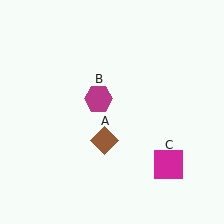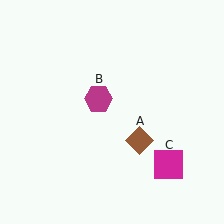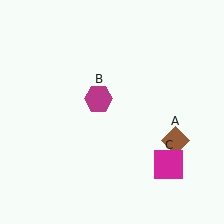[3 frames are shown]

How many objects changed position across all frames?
1 object changed position: brown diamond (object A).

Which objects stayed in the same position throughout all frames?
Magenta hexagon (object B) and magenta square (object C) remained stationary.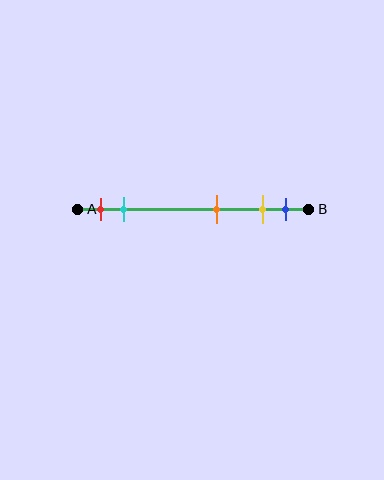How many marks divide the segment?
There are 5 marks dividing the segment.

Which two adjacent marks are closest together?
The yellow and blue marks are the closest adjacent pair.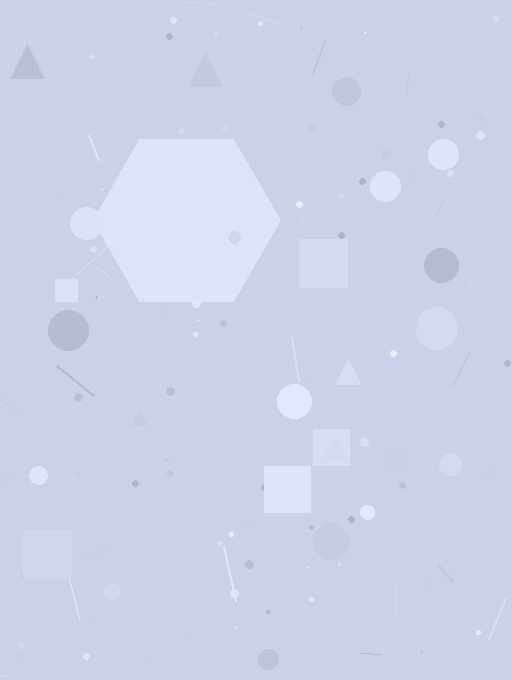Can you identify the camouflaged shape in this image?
The camouflaged shape is a hexagon.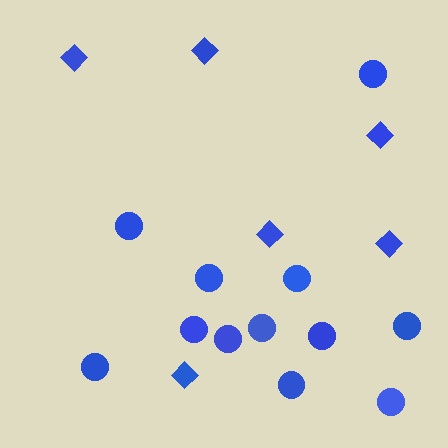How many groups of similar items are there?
There are 2 groups: one group of diamonds (6) and one group of circles (12).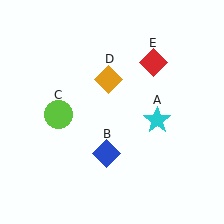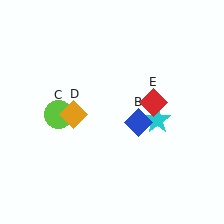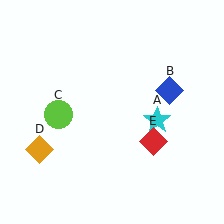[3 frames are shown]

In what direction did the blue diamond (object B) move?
The blue diamond (object B) moved up and to the right.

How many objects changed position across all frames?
3 objects changed position: blue diamond (object B), orange diamond (object D), red diamond (object E).